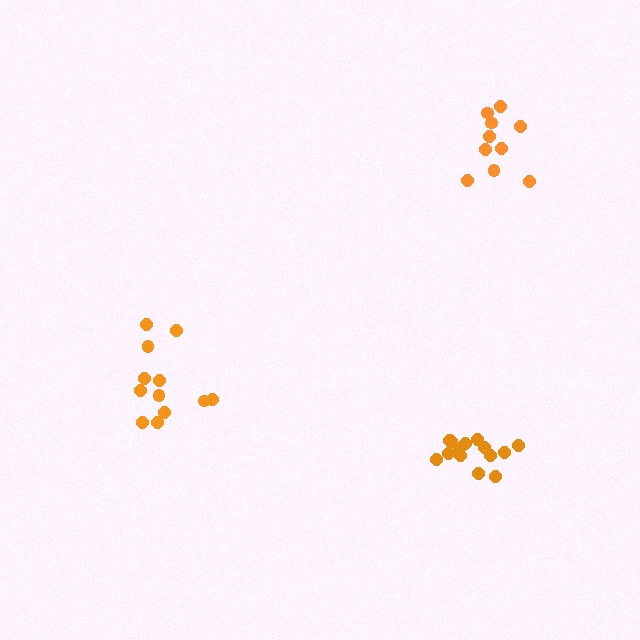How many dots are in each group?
Group 1: 12 dots, Group 2: 10 dots, Group 3: 14 dots (36 total).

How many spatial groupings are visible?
There are 3 spatial groupings.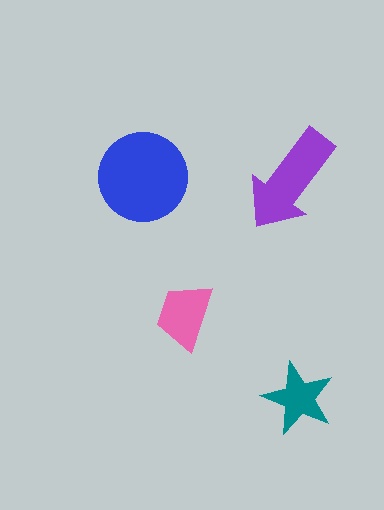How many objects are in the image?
There are 4 objects in the image.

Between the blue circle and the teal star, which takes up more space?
The blue circle.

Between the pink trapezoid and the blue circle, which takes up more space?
The blue circle.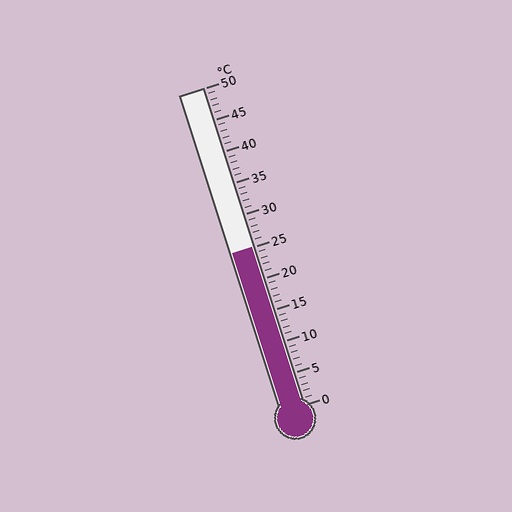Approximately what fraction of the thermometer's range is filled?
The thermometer is filled to approximately 50% of its range.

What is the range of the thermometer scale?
The thermometer scale ranges from 0°C to 50°C.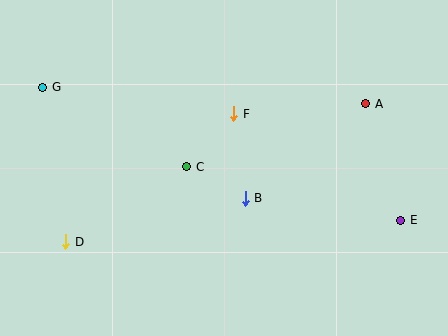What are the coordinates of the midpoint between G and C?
The midpoint between G and C is at (115, 127).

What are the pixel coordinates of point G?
Point G is at (43, 87).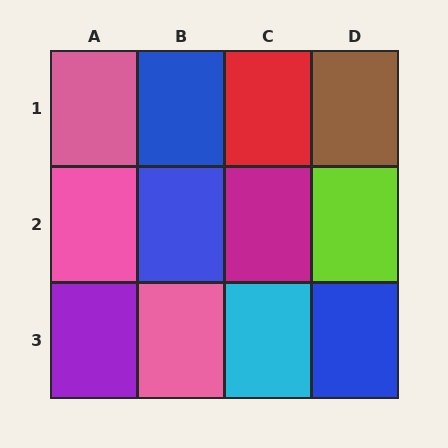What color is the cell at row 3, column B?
Pink.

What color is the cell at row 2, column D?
Lime.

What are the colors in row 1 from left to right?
Pink, blue, red, brown.